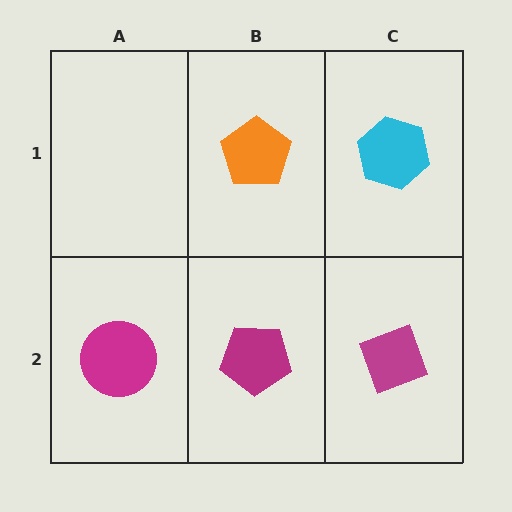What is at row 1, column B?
An orange pentagon.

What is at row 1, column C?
A cyan hexagon.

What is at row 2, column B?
A magenta pentagon.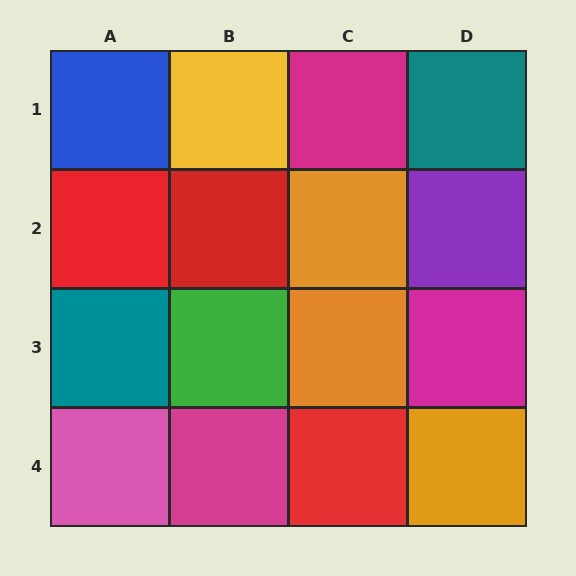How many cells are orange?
3 cells are orange.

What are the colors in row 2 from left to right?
Red, red, orange, purple.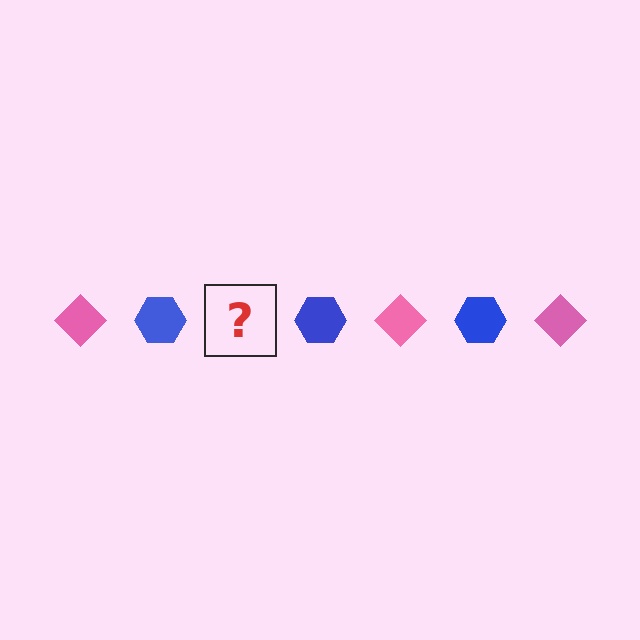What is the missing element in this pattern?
The missing element is a pink diamond.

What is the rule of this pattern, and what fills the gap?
The rule is that the pattern alternates between pink diamond and blue hexagon. The gap should be filled with a pink diamond.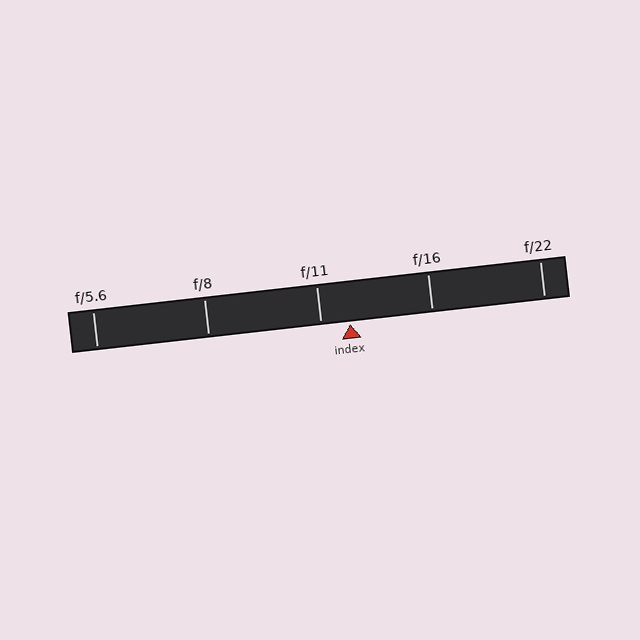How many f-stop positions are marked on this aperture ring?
There are 5 f-stop positions marked.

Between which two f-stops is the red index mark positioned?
The index mark is between f/11 and f/16.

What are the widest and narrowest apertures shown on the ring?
The widest aperture shown is f/5.6 and the narrowest is f/22.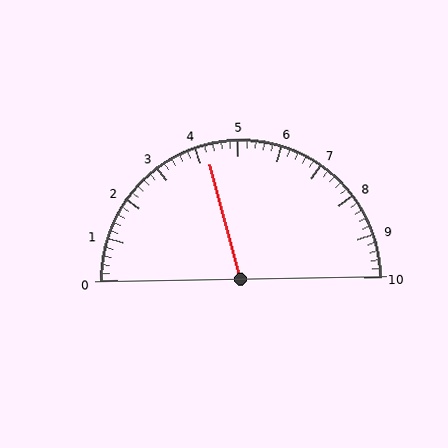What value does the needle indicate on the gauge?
The needle indicates approximately 4.2.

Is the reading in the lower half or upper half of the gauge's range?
The reading is in the lower half of the range (0 to 10).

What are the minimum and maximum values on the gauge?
The gauge ranges from 0 to 10.